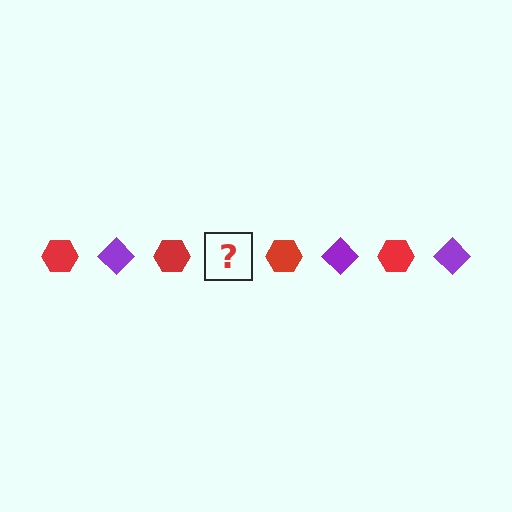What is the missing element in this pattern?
The missing element is a purple diamond.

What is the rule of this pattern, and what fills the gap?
The rule is that the pattern alternates between red hexagon and purple diamond. The gap should be filled with a purple diamond.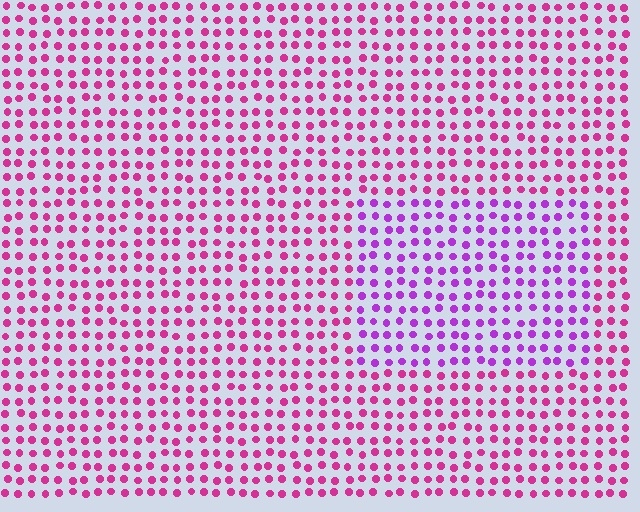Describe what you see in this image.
The image is filled with small magenta elements in a uniform arrangement. A rectangle-shaped region is visible where the elements are tinted to a slightly different hue, forming a subtle color boundary.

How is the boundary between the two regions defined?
The boundary is defined purely by a slight shift in hue (about 35 degrees). Spacing, size, and orientation are identical on both sides.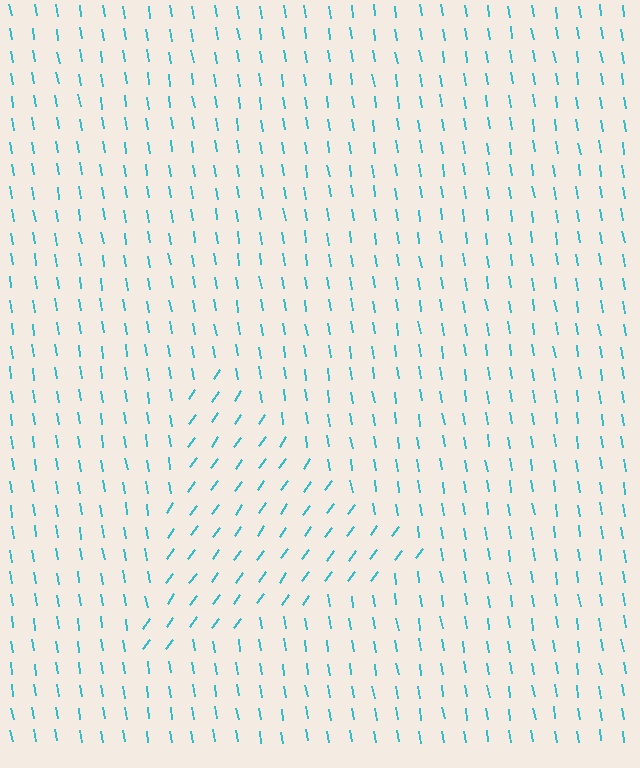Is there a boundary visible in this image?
Yes, there is a texture boundary formed by a change in line orientation.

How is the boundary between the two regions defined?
The boundary is defined purely by a change in line orientation (approximately 45 degrees difference). All lines are the same color and thickness.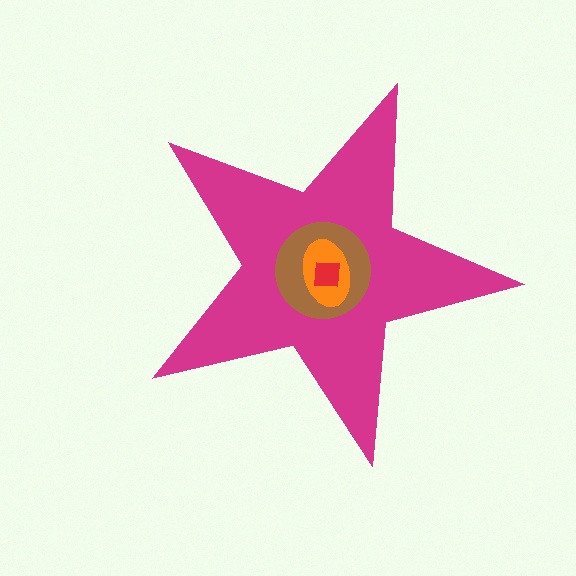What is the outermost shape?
The magenta star.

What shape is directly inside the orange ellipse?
The red square.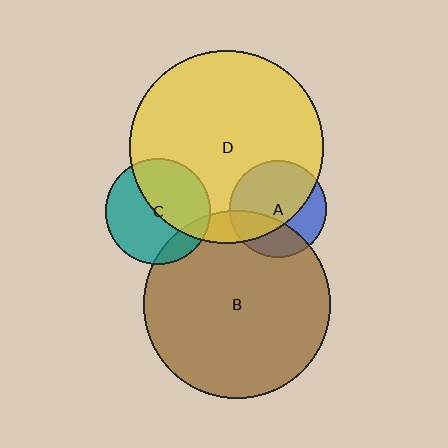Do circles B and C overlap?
Yes.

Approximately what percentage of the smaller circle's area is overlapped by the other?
Approximately 15%.